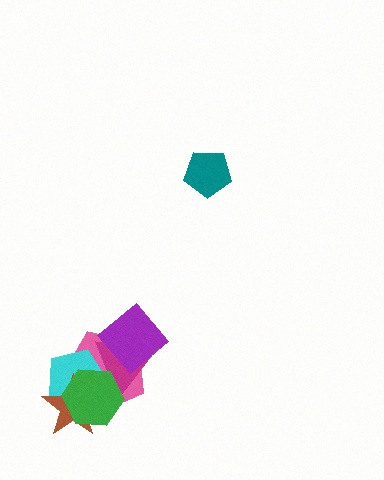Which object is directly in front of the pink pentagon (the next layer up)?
The cyan pentagon is directly in front of the pink pentagon.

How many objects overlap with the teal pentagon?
0 objects overlap with the teal pentagon.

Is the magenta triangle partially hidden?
Yes, it is partially covered by another shape.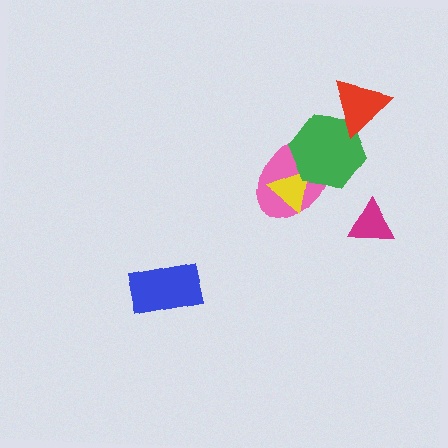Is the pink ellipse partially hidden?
Yes, it is partially covered by another shape.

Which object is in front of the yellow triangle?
The green hexagon is in front of the yellow triangle.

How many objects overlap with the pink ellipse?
2 objects overlap with the pink ellipse.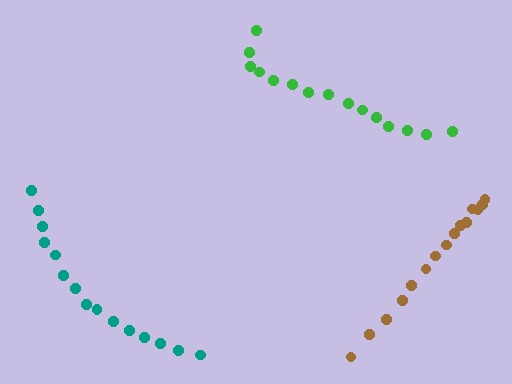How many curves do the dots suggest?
There are 3 distinct paths.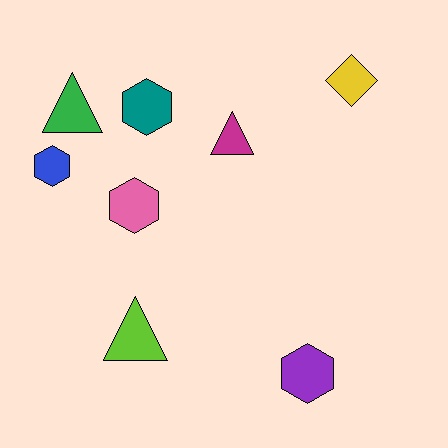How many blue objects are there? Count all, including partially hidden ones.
There is 1 blue object.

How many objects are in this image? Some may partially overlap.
There are 8 objects.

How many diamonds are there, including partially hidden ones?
There is 1 diamond.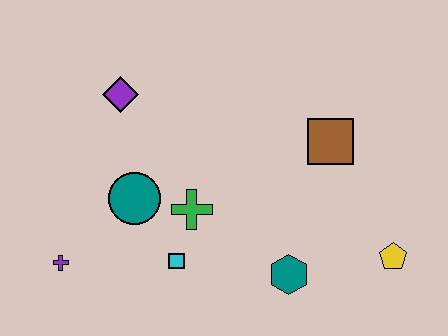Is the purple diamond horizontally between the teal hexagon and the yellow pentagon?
No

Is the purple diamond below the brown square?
No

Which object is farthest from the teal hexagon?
The purple diamond is farthest from the teal hexagon.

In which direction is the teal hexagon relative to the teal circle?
The teal hexagon is to the right of the teal circle.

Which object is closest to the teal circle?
The green cross is closest to the teal circle.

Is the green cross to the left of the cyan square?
No